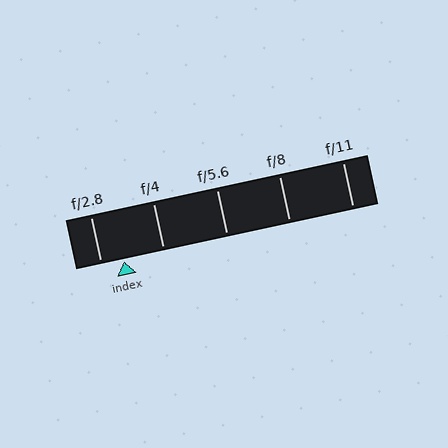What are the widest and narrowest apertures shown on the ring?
The widest aperture shown is f/2.8 and the narrowest is f/11.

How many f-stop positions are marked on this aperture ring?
There are 5 f-stop positions marked.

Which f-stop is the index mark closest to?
The index mark is closest to f/2.8.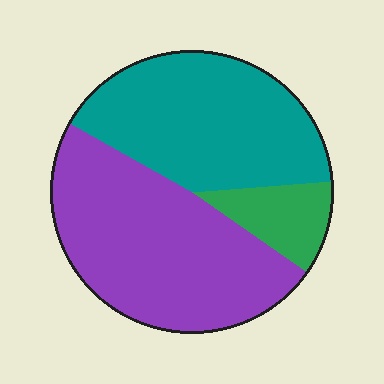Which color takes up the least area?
Green, at roughly 10%.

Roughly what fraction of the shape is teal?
Teal takes up between a quarter and a half of the shape.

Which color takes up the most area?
Purple, at roughly 50%.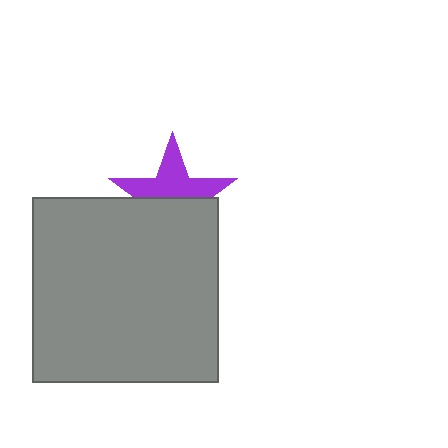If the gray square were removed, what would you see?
You would see the complete purple star.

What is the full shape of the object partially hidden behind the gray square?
The partially hidden object is a purple star.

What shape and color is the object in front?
The object in front is a gray square.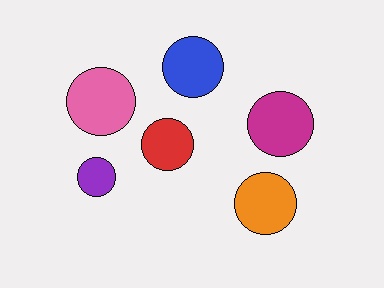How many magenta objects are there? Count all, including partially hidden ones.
There is 1 magenta object.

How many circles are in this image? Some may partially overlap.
There are 6 circles.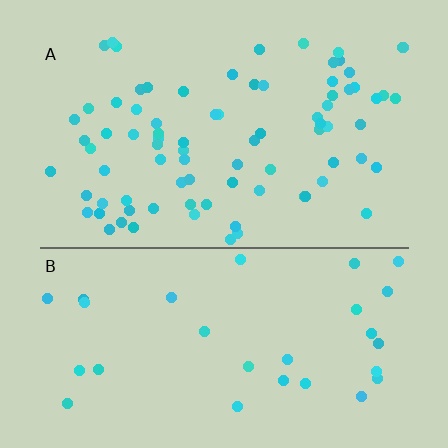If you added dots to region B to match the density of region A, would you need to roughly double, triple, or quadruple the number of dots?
Approximately triple.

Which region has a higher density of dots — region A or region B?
A (the top).